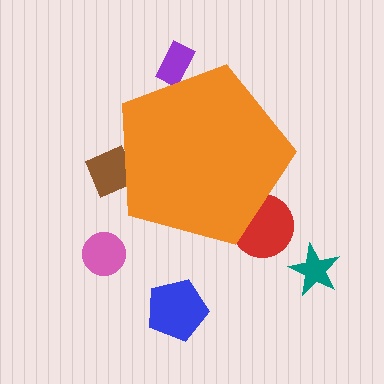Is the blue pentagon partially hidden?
No, the blue pentagon is fully visible.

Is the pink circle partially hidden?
No, the pink circle is fully visible.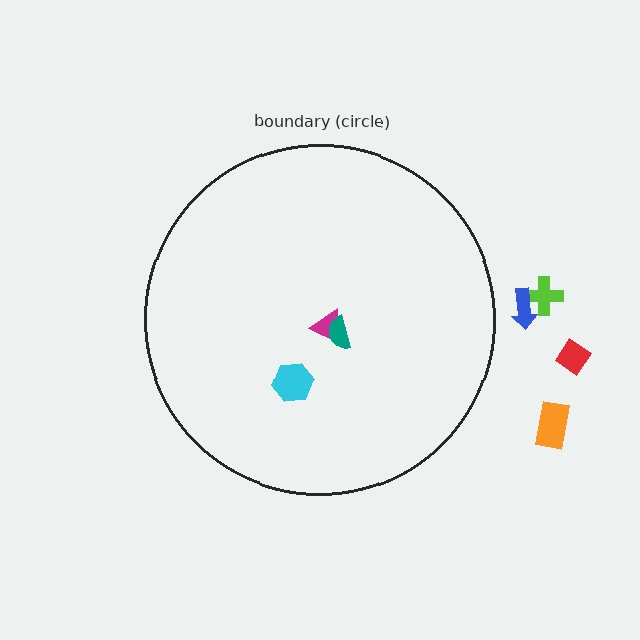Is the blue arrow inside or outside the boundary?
Outside.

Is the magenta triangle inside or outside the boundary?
Inside.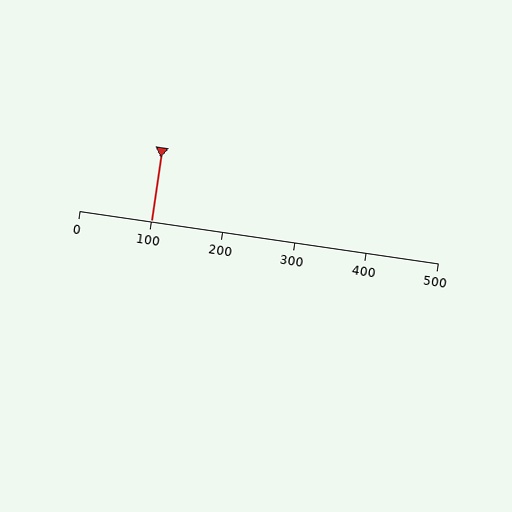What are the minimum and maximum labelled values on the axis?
The axis runs from 0 to 500.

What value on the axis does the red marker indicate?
The marker indicates approximately 100.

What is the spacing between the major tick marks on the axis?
The major ticks are spaced 100 apart.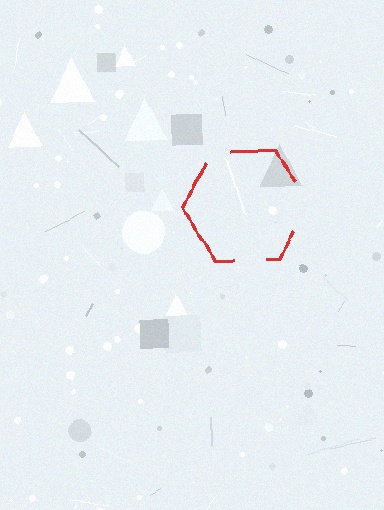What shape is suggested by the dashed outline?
The dashed outline suggests a hexagon.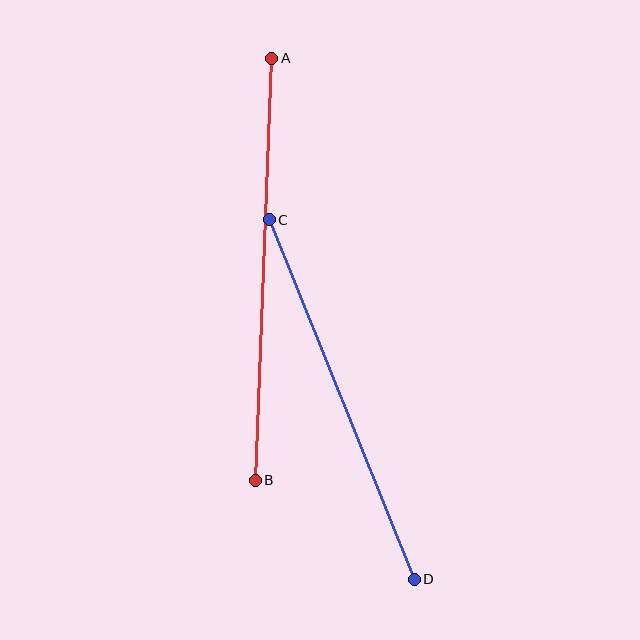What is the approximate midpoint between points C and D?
The midpoint is at approximately (342, 399) pixels.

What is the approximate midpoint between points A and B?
The midpoint is at approximately (263, 269) pixels.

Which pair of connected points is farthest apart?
Points A and B are farthest apart.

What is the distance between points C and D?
The distance is approximately 388 pixels.